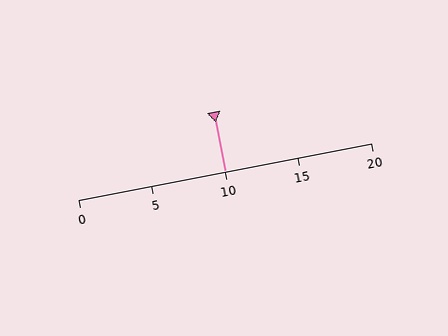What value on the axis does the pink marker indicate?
The marker indicates approximately 10.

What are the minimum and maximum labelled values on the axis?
The axis runs from 0 to 20.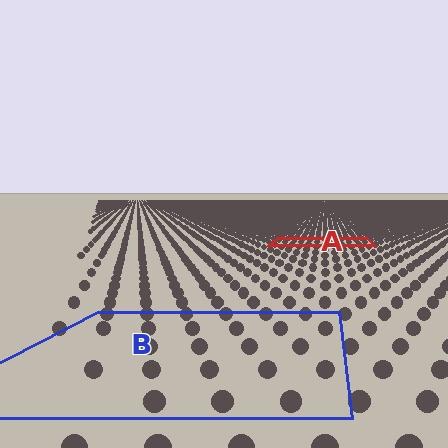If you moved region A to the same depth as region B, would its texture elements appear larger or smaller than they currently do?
They would appear larger. At a closer depth, the same texture elements are projected at a bigger on-screen size.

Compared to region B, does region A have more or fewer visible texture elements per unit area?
Region A has more texture elements per unit area — they are packed more densely because it is farther away.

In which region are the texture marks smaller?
The texture marks are smaller in region A, because it is farther away.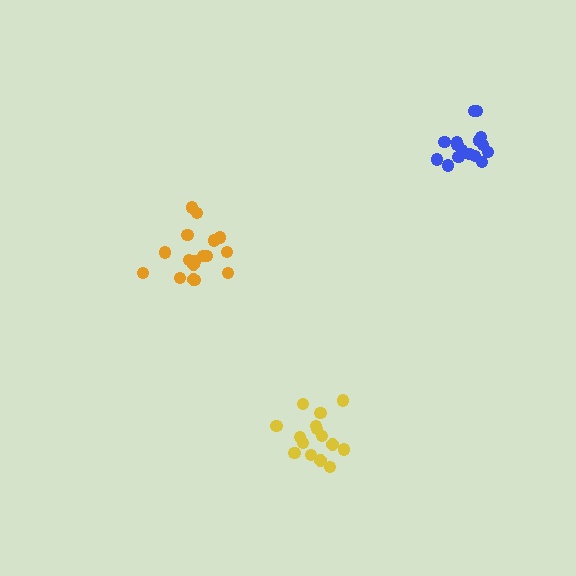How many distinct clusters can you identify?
There are 3 distinct clusters.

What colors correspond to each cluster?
The clusters are colored: orange, blue, yellow.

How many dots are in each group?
Group 1: 17 dots, Group 2: 16 dots, Group 3: 15 dots (48 total).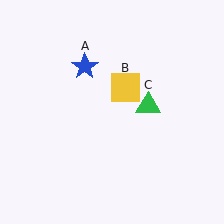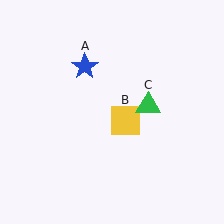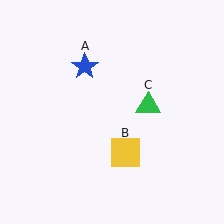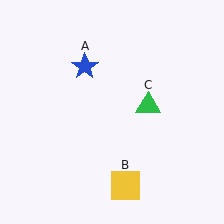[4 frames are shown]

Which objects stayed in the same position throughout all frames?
Blue star (object A) and green triangle (object C) remained stationary.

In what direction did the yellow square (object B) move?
The yellow square (object B) moved down.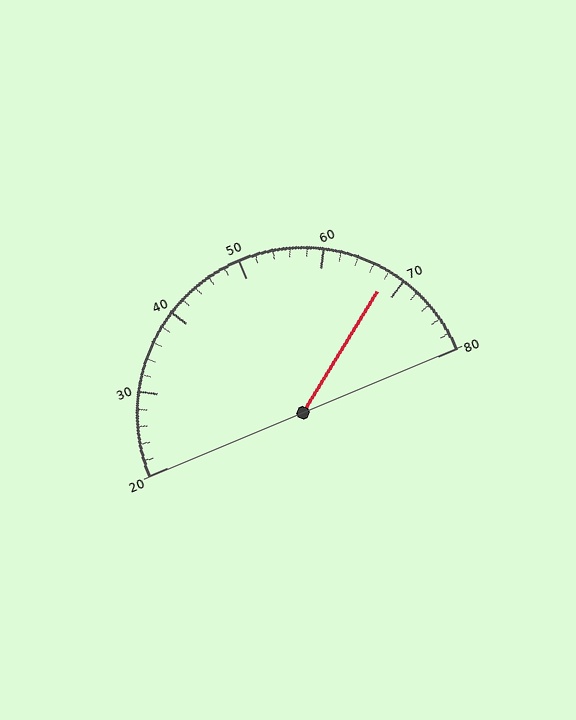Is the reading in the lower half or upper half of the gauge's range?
The reading is in the upper half of the range (20 to 80).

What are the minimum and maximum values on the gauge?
The gauge ranges from 20 to 80.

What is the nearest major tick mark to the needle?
The nearest major tick mark is 70.